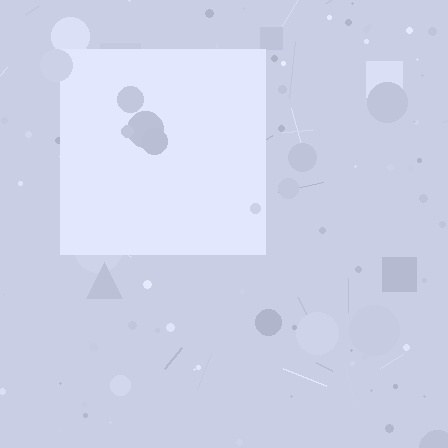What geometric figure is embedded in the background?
A square is embedded in the background.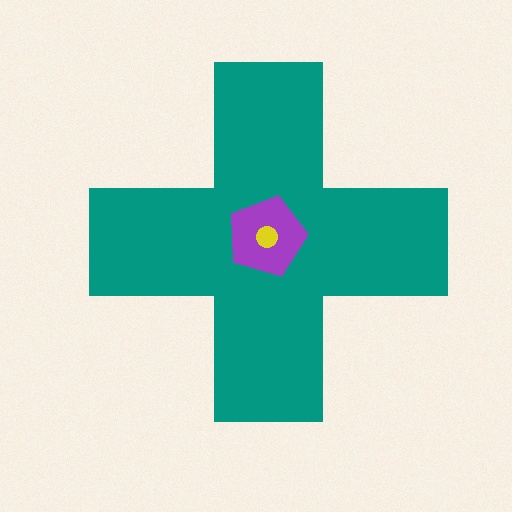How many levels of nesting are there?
3.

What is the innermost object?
The yellow circle.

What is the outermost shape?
The teal cross.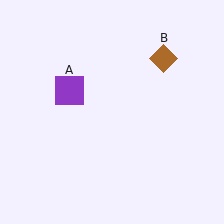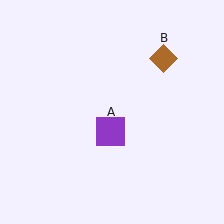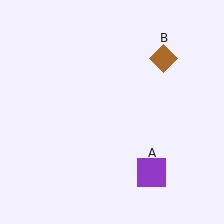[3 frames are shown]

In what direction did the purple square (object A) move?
The purple square (object A) moved down and to the right.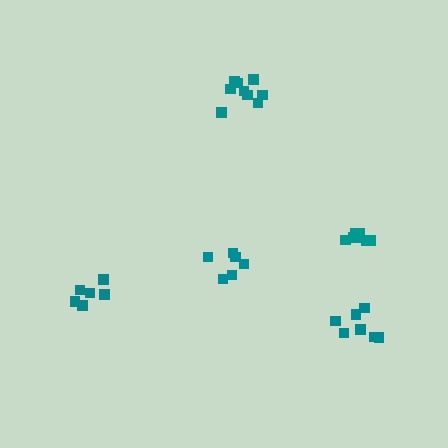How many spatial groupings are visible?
There are 5 spatial groupings.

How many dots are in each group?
Group 1: 6 dots, Group 2: 6 dots, Group 3: 7 dots, Group 4: 7 dots, Group 5: 10 dots (36 total).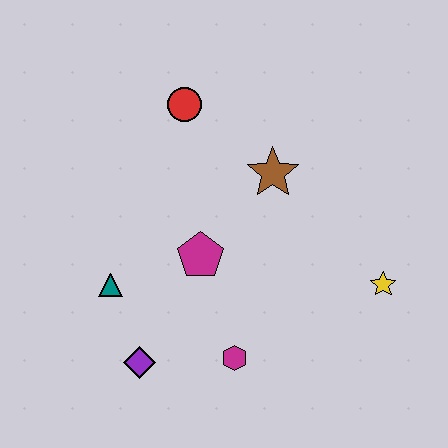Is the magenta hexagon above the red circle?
No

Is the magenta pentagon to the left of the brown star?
Yes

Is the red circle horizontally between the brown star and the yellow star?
No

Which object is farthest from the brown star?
The purple diamond is farthest from the brown star.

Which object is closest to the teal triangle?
The purple diamond is closest to the teal triangle.